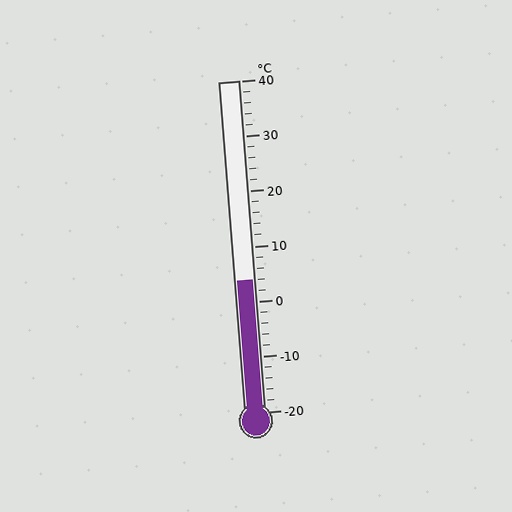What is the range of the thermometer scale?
The thermometer scale ranges from -20°C to 40°C.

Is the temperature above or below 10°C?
The temperature is below 10°C.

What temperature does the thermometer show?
The thermometer shows approximately 4°C.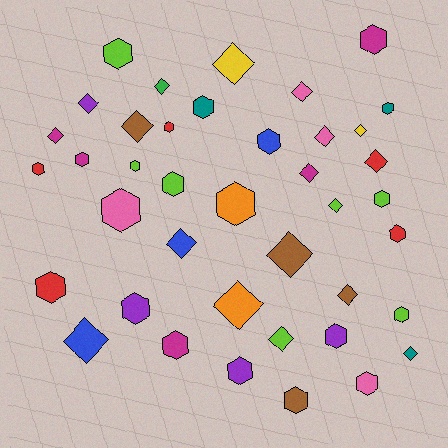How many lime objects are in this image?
There are 7 lime objects.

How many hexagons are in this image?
There are 22 hexagons.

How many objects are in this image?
There are 40 objects.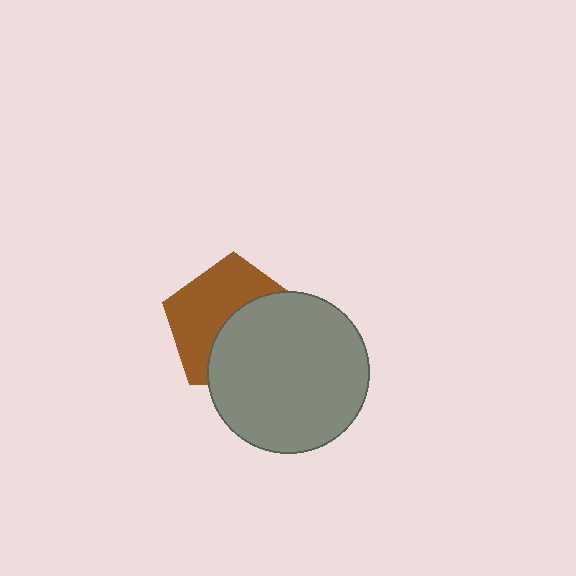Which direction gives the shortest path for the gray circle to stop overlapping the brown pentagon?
Moving toward the lower-right gives the shortest separation.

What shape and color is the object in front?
The object in front is a gray circle.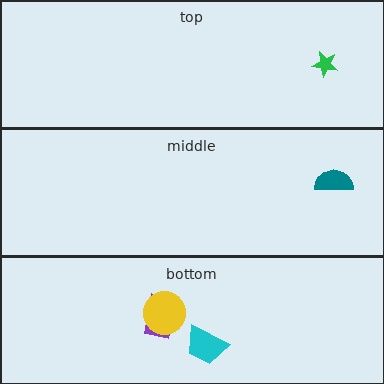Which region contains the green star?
The top region.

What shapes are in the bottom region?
The purple rectangle, the cyan trapezoid, the yellow circle.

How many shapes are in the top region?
1.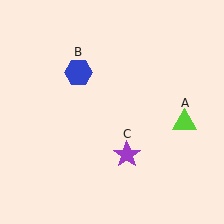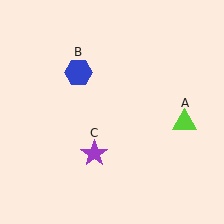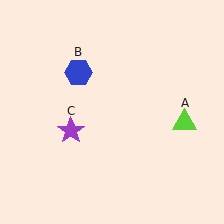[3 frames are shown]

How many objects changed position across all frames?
1 object changed position: purple star (object C).